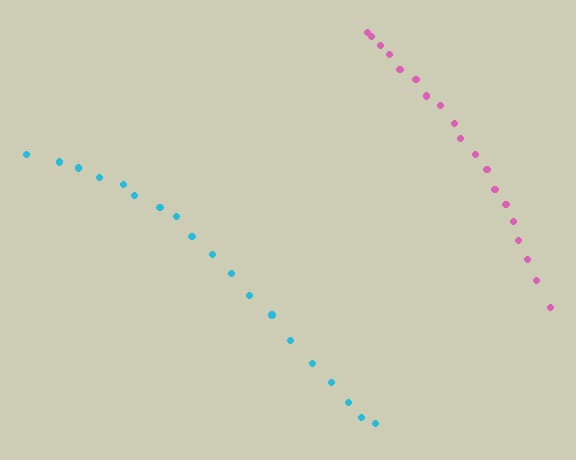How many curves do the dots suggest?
There are 2 distinct paths.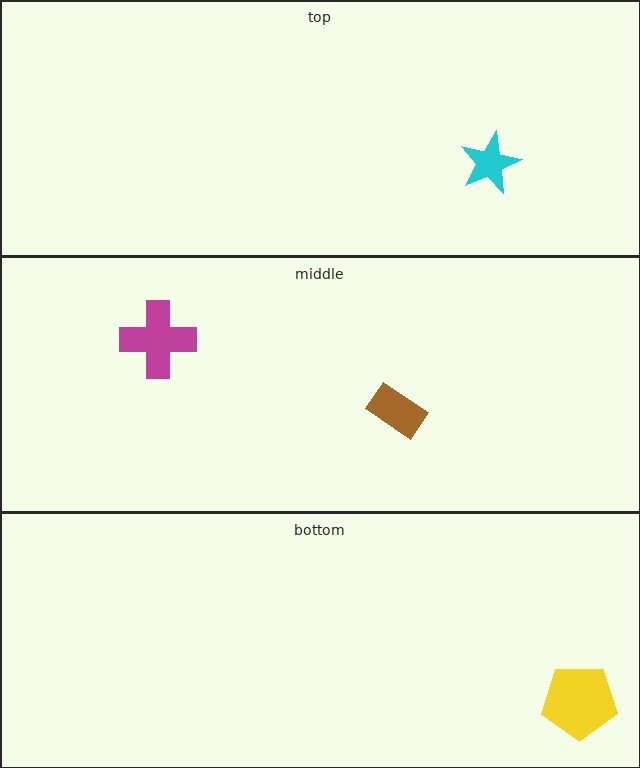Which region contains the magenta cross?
The middle region.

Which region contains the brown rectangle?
The middle region.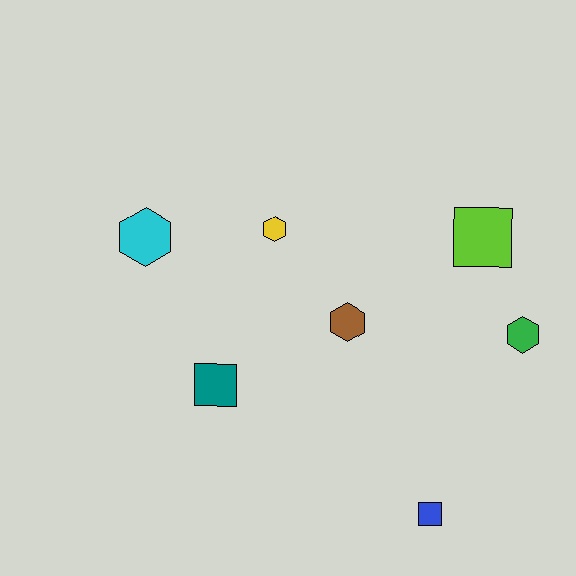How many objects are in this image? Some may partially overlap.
There are 7 objects.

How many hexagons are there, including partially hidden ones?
There are 4 hexagons.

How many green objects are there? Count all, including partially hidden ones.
There is 1 green object.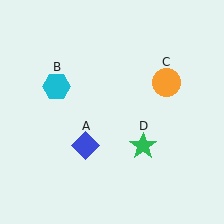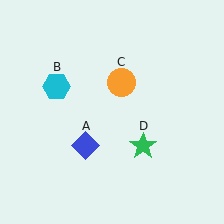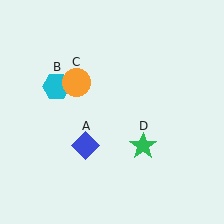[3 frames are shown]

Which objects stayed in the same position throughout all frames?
Blue diamond (object A) and cyan hexagon (object B) and green star (object D) remained stationary.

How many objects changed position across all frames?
1 object changed position: orange circle (object C).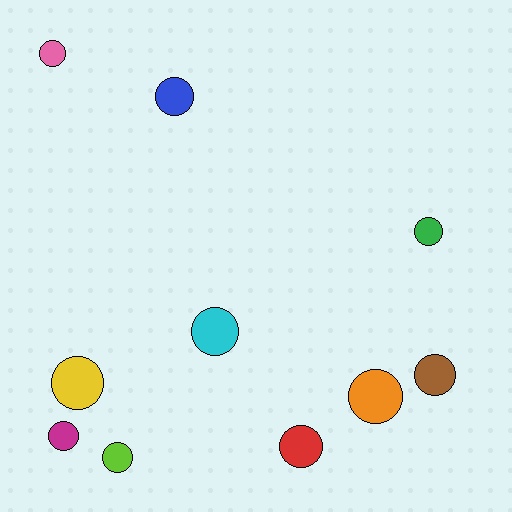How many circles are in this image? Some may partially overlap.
There are 10 circles.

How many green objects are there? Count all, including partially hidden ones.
There is 1 green object.